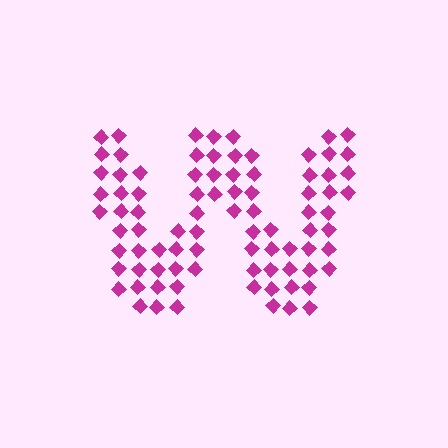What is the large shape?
The large shape is the letter W.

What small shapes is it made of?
It is made of small diamonds.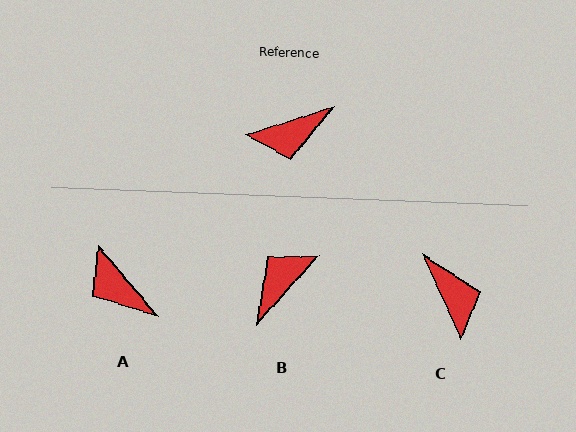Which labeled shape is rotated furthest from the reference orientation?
B, about 150 degrees away.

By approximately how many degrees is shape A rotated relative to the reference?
Approximately 68 degrees clockwise.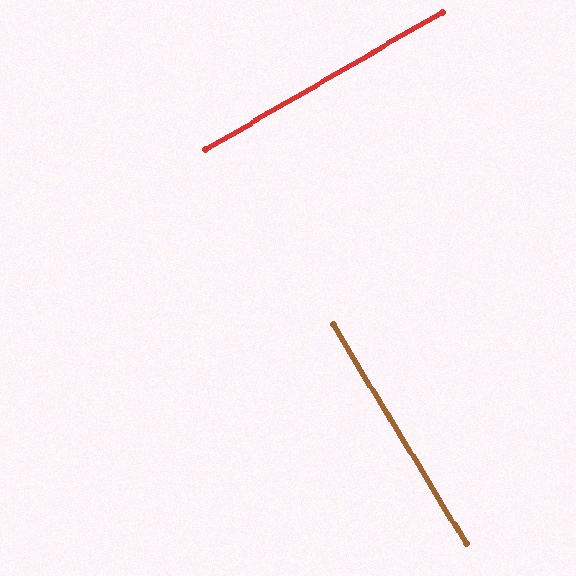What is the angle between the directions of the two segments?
Approximately 89 degrees.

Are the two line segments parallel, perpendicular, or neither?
Perpendicular — they meet at approximately 89°.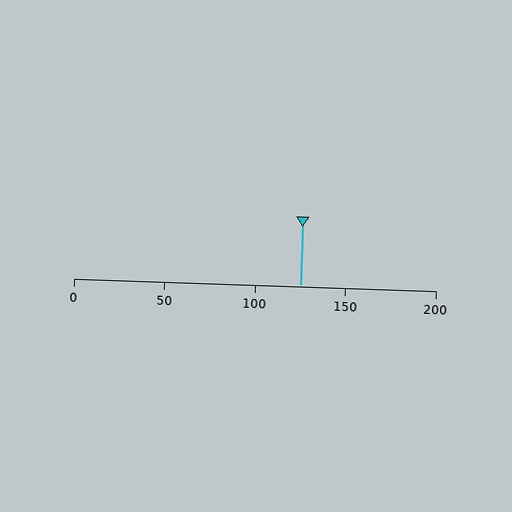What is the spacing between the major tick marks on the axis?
The major ticks are spaced 50 apart.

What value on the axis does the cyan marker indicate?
The marker indicates approximately 125.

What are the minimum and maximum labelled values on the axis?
The axis runs from 0 to 200.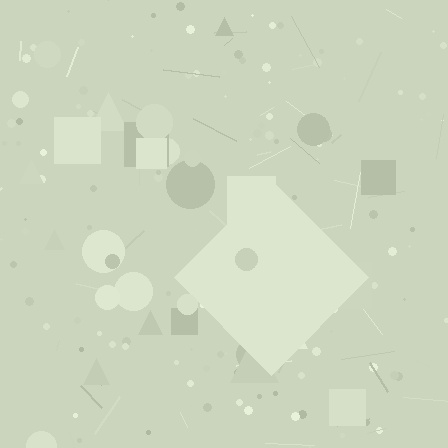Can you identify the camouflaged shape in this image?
The camouflaged shape is a diamond.